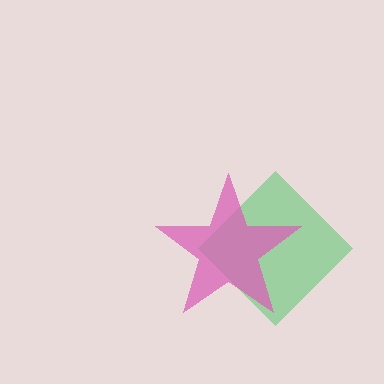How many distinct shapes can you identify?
There are 2 distinct shapes: a green diamond, a pink star.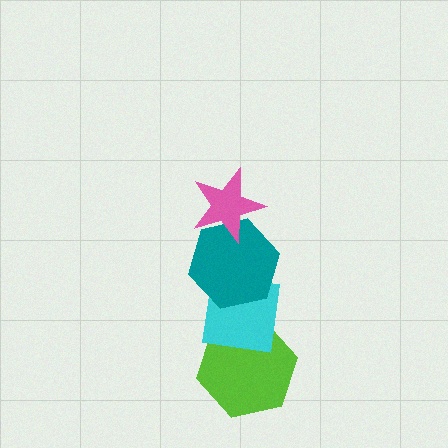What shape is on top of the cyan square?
The teal hexagon is on top of the cyan square.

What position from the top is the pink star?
The pink star is 1st from the top.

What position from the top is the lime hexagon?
The lime hexagon is 4th from the top.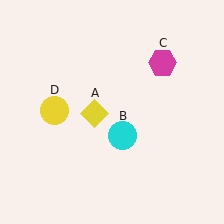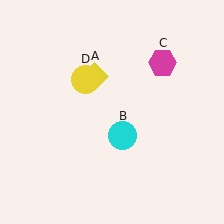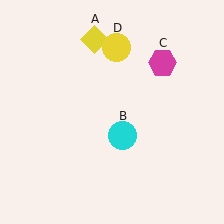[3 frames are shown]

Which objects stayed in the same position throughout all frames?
Cyan circle (object B) and magenta hexagon (object C) remained stationary.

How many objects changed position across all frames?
2 objects changed position: yellow diamond (object A), yellow circle (object D).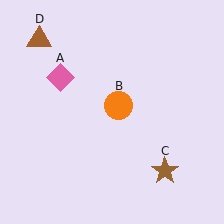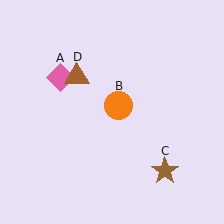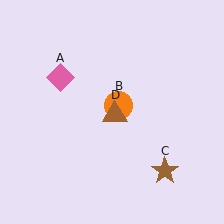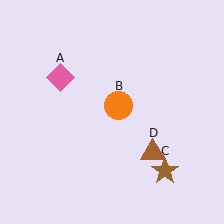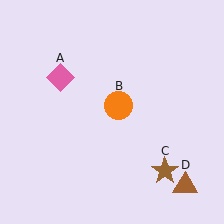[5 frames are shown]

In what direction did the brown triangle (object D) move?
The brown triangle (object D) moved down and to the right.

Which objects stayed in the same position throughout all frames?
Pink diamond (object A) and orange circle (object B) and brown star (object C) remained stationary.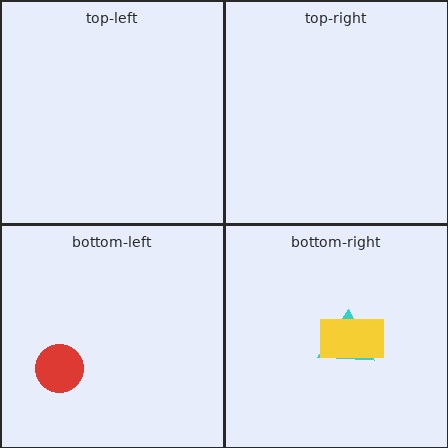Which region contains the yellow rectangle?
The bottom-right region.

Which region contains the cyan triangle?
The bottom-right region.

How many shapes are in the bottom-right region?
2.